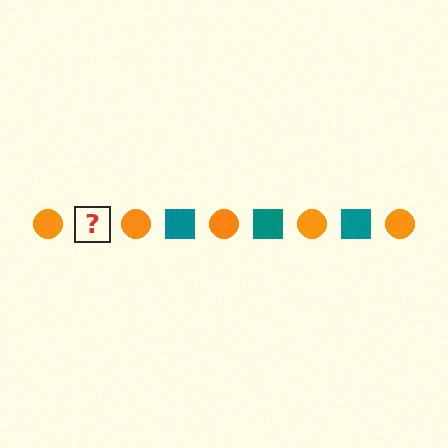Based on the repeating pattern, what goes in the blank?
The blank should be a teal square.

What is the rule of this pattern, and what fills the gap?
The rule is that the pattern alternates between orange circle and teal square. The gap should be filled with a teal square.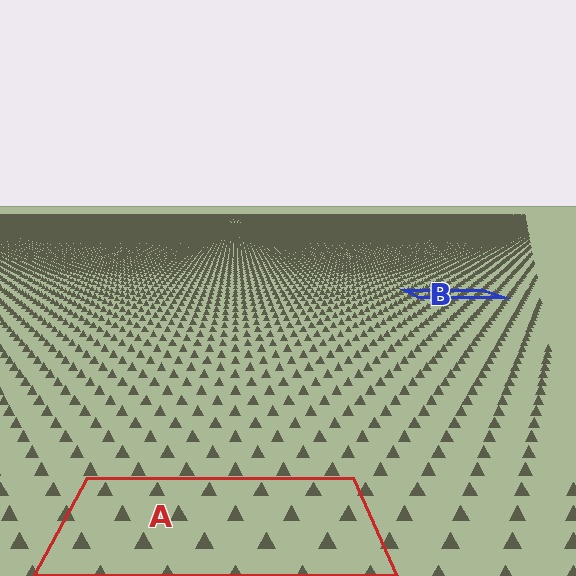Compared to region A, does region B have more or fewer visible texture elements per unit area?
Region B has more texture elements per unit area — they are packed more densely because it is farther away.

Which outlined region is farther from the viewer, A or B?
Region B is farther from the viewer — the texture elements inside it appear smaller and more densely packed.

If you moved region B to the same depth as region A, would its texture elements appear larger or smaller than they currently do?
They would appear larger. At a closer depth, the same texture elements are projected at a bigger on-screen size.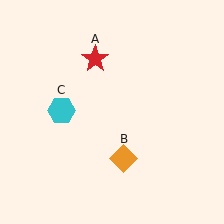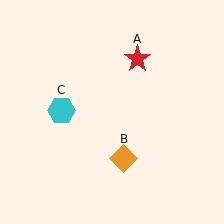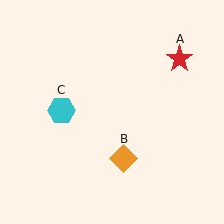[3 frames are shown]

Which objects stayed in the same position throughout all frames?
Orange diamond (object B) and cyan hexagon (object C) remained stationary.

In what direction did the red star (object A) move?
The red star (object A) moved right.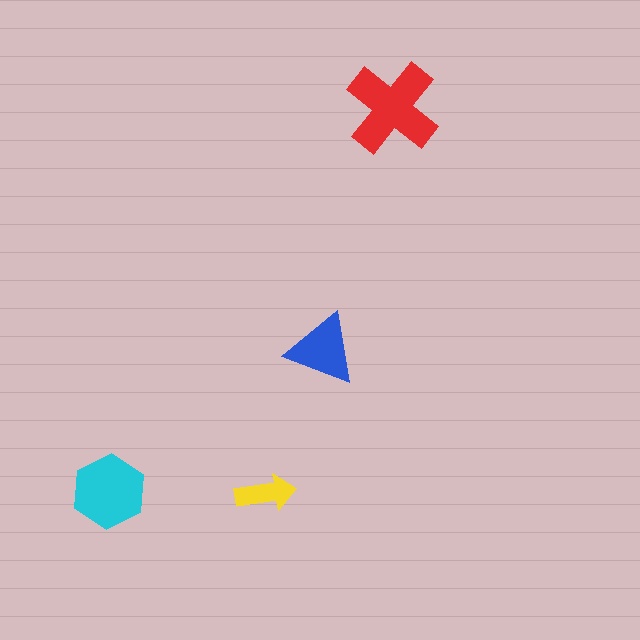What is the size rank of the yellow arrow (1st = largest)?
4th.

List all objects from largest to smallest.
The red cross, the cyan hexagon, the blue triangle, the yellow arrow.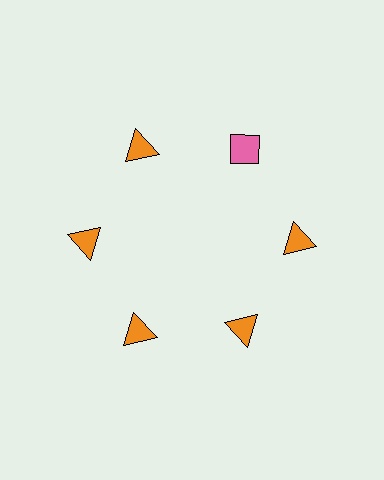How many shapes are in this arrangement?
There are 6 shapes arranged in a ring pattern.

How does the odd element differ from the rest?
It differs in both color (pink instead of orange) and shape (diamond instead of triangle).